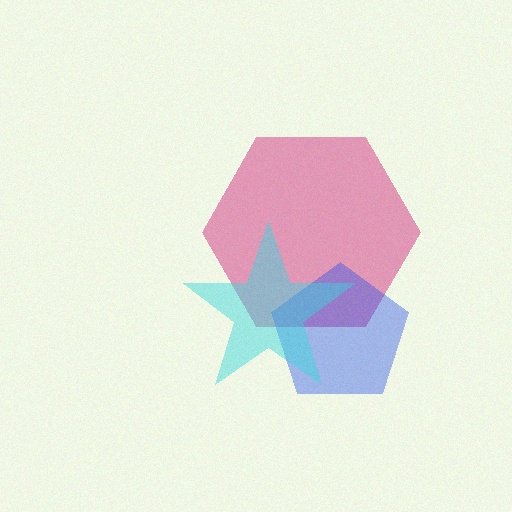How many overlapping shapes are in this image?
There are 3 overlapping shapes in the image.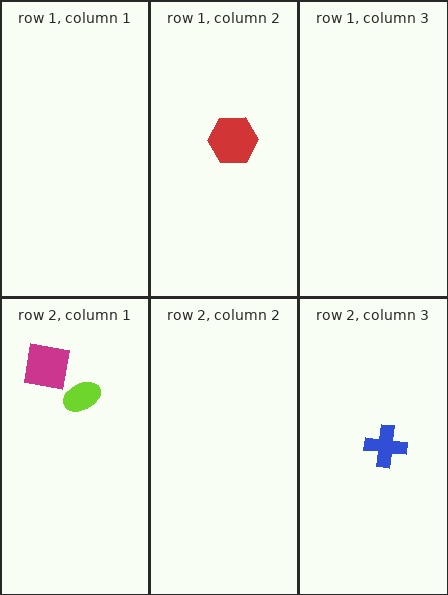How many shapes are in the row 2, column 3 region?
1.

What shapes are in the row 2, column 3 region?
The blue cross.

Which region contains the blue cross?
The row 2, column 3 region.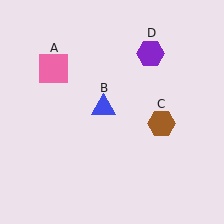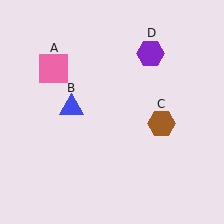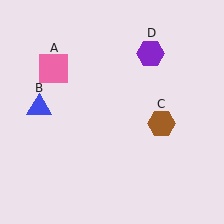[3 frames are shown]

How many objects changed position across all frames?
1 object changed position: blue triangle (object B).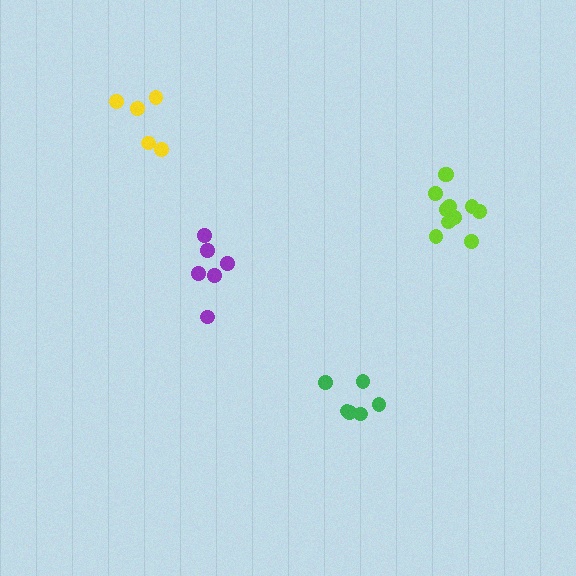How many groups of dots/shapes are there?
There are 4 groups.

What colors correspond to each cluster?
The clusters are colored: green, lime, yellow, purple.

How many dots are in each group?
Group 1: 6 dots, Group 2: 11 dots, Group 3: 5 dots, Group 4: 6 dots (28 total).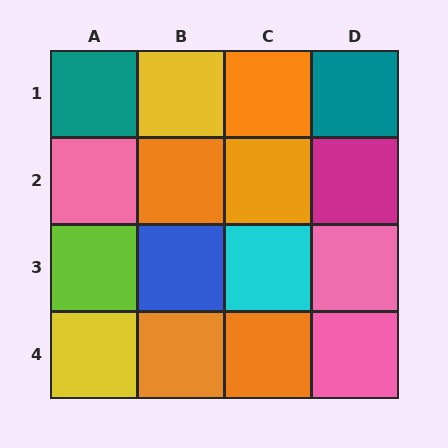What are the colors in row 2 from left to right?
Pink, orange, orange, magenta.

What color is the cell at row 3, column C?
Cyan.